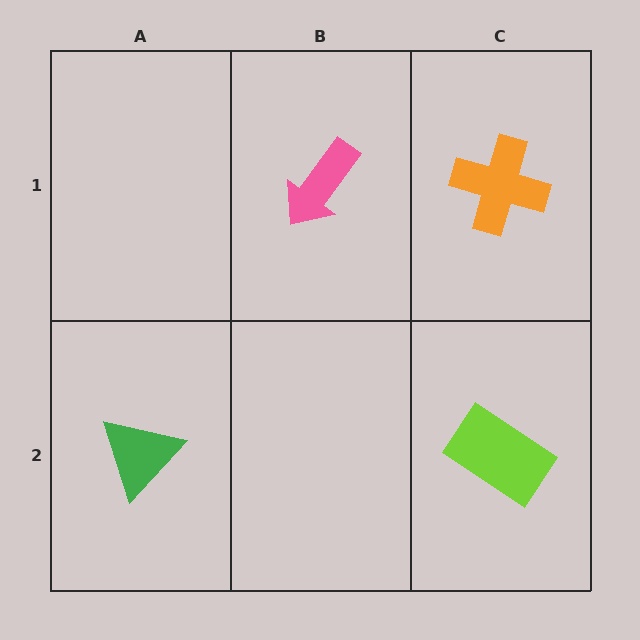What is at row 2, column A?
A green triangle.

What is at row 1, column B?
A pink arrow.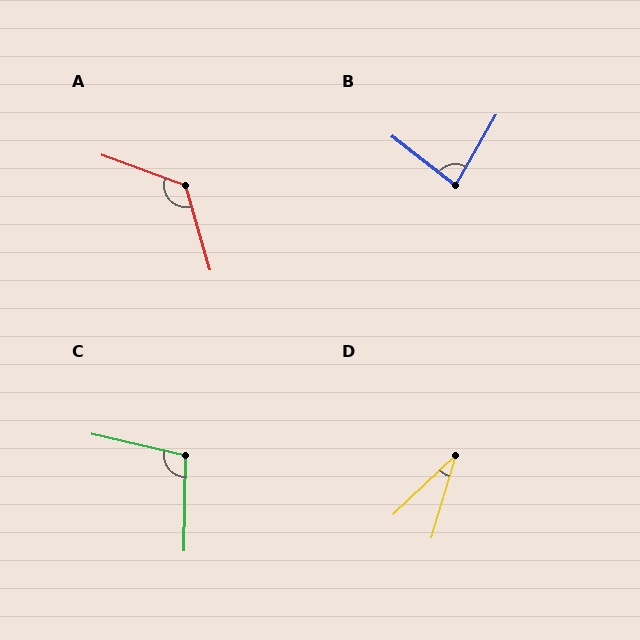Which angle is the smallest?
D, at approximately 30 degrees.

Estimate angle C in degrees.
Approximately 102 degrees.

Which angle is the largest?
A, at approximately 126 degrees.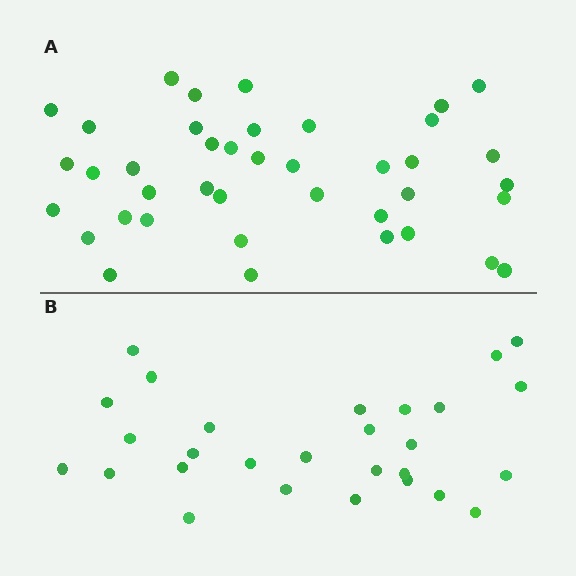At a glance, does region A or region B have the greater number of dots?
Region A (the top region) has more dots.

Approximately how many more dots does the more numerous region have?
Region A has roughly 12 or so more dots than region B.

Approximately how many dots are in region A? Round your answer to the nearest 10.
About 40 dots.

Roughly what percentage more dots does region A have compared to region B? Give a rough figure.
About 45% more.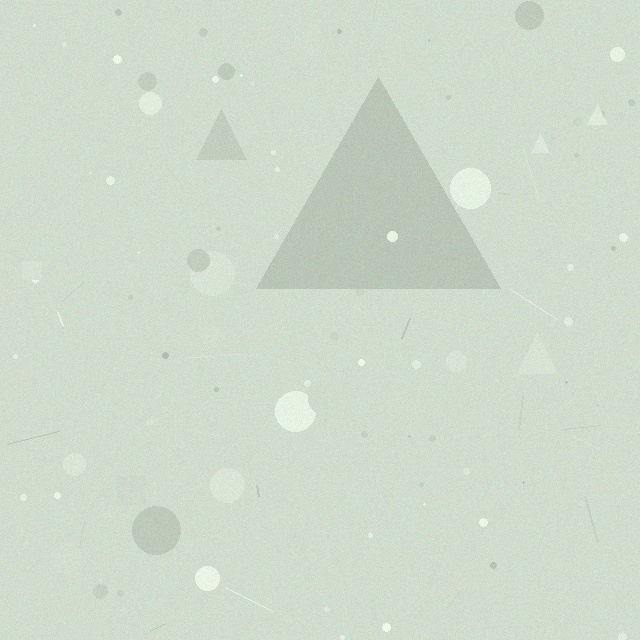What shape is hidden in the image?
A triangle is hidden in the image.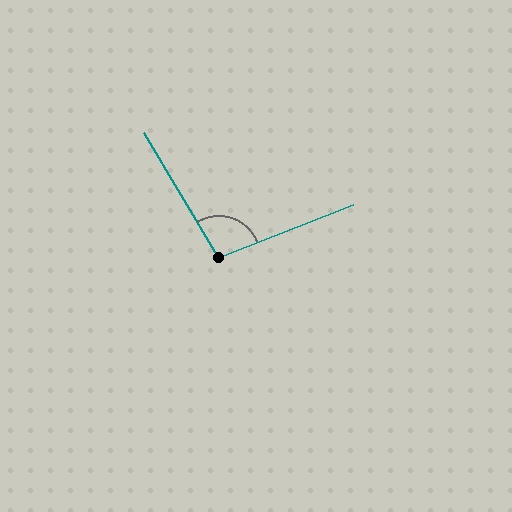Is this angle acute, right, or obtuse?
It is obtuse.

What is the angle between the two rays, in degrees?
Approximately 100 degrees.